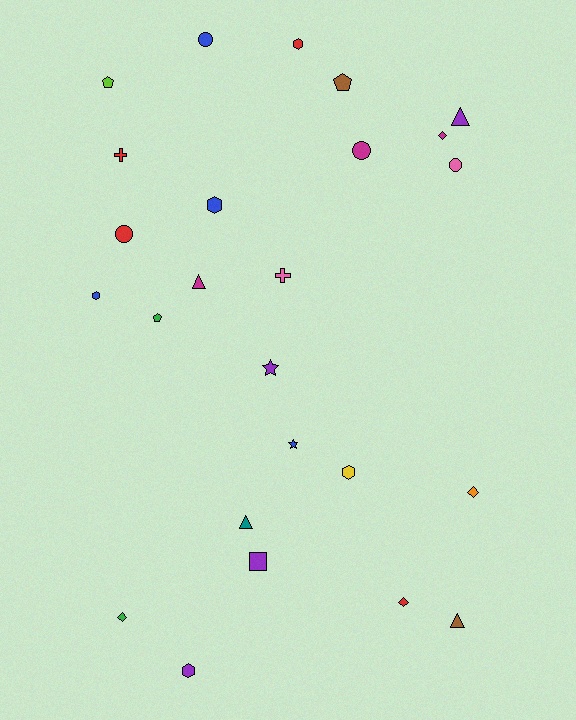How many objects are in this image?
There are 25 objects.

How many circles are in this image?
There are 4 circles.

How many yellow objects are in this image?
There is 1 yellow object.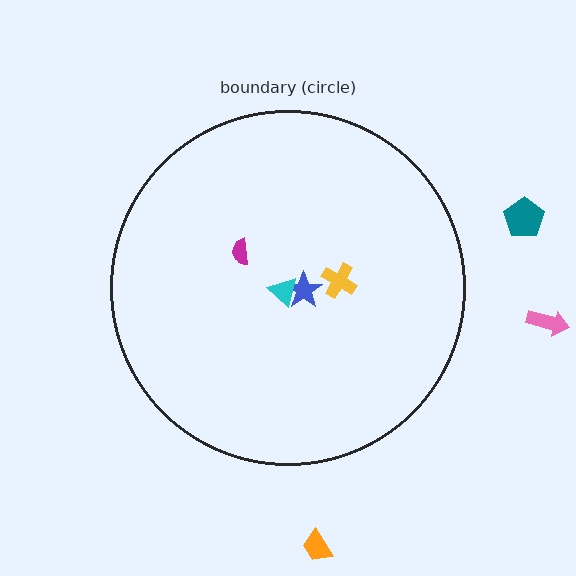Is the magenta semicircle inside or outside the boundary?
Inside.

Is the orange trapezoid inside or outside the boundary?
Outside.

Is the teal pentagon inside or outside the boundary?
Outside.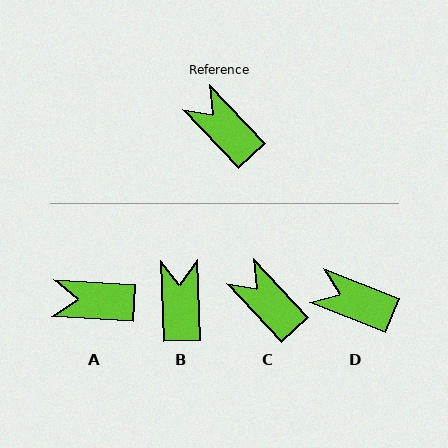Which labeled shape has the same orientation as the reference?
C.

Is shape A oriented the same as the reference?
No, it is off by about 43 degrees.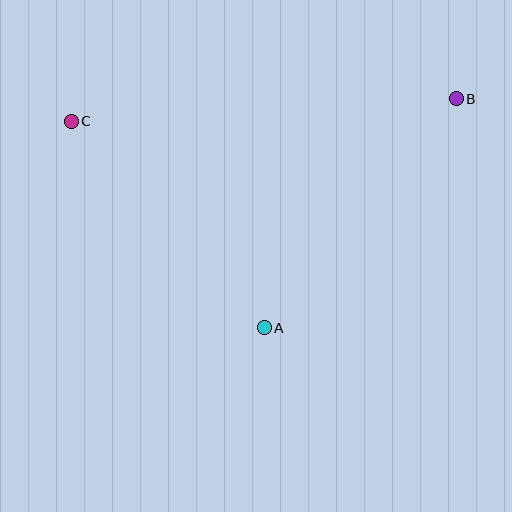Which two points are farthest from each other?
Points B and C are farthest from each other.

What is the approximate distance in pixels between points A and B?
The distance between A and B is approximately 299 pixels.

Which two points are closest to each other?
Points A and C are closest to each other.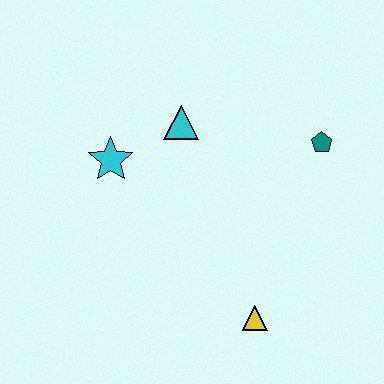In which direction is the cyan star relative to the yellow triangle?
The cyan star is above the yellow triangle.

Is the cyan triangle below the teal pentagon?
No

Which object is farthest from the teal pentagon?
The cyan star is farthest from the teal pentagon.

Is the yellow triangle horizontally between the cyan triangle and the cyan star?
No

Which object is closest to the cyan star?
The cyan triangle is closest to the cyan star.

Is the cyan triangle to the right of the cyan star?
Yes